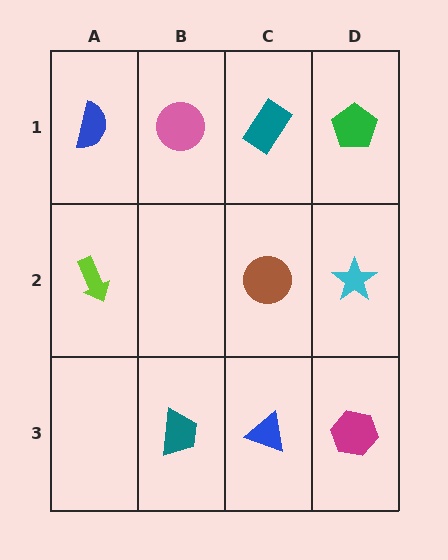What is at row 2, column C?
A brown circle.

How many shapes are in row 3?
3 shapes.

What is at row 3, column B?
A teal trapezoid.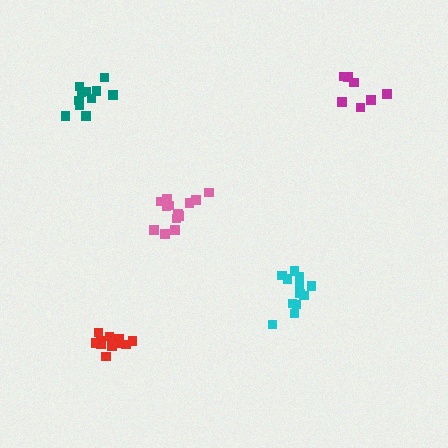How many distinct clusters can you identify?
There are 5 distinct clusters.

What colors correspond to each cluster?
The clusters are colored: pink, magenta, cyan, red, teal.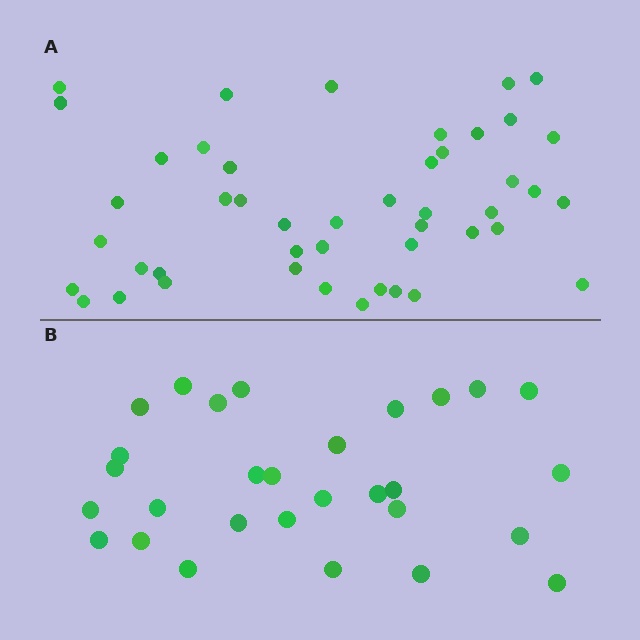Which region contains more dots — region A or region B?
Region A (the top region) has more dots.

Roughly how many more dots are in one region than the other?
Region A has approximately 15 more dots than region B.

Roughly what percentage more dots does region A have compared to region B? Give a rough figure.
About 60% more.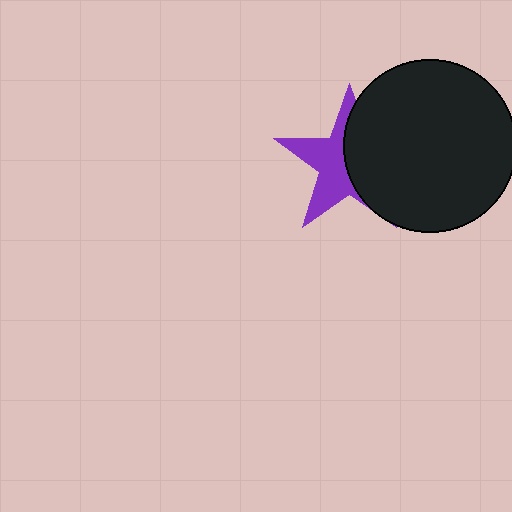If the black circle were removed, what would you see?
You would see the complete purple star.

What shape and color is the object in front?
The object in front is a black circle.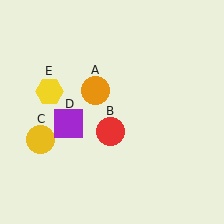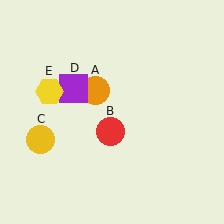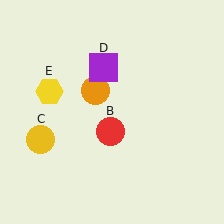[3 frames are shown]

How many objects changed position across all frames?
1 object changed position: purple square (object D).